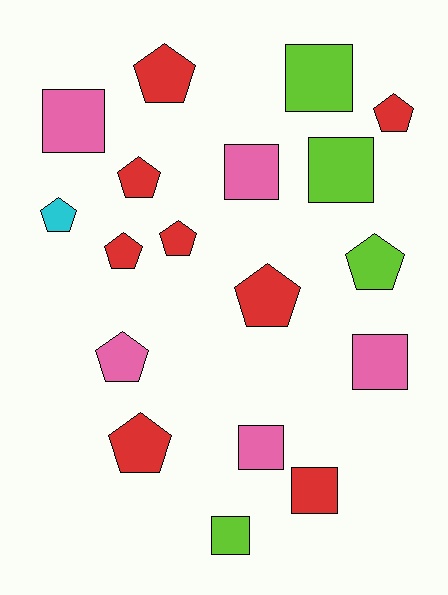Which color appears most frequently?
Red, with 8 objects.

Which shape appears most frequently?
Pentagon, with 10 objects.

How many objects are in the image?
There are 18 objects.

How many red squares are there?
There is 1 red square.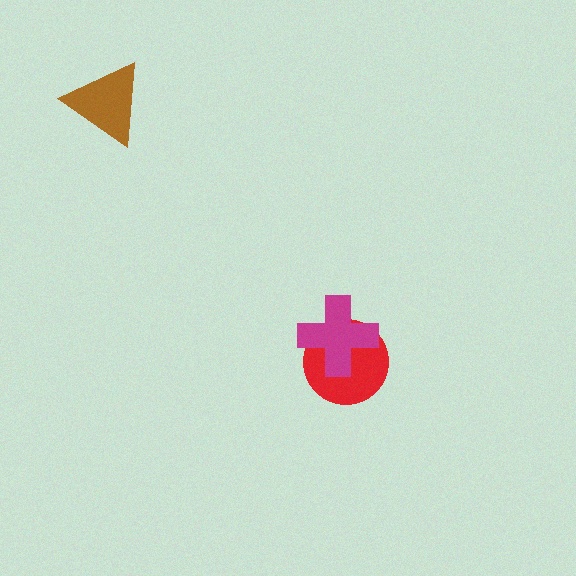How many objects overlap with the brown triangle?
0 objects overlap with the brown triangle.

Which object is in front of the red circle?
The magenta cross is in front of the red circle.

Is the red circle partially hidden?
Yes, it is partially covered by another shape.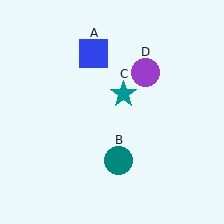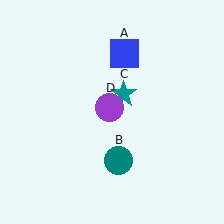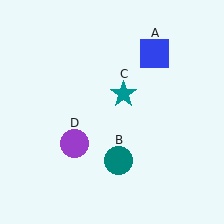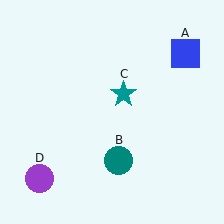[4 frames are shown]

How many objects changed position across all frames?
2 objects changed position: blue square (object A), purple circle (object D).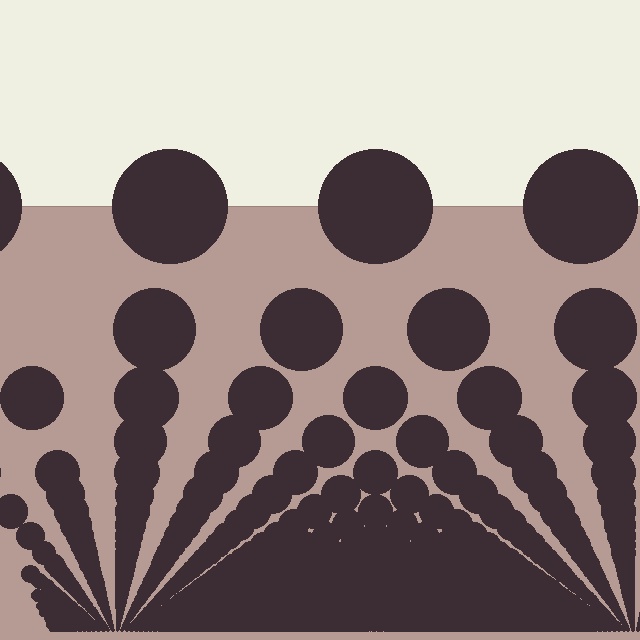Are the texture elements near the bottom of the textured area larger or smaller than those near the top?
Smaller. The gradient is inverted — elements near the bottom are smaller and denser.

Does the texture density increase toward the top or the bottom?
Density increases toward the bottom.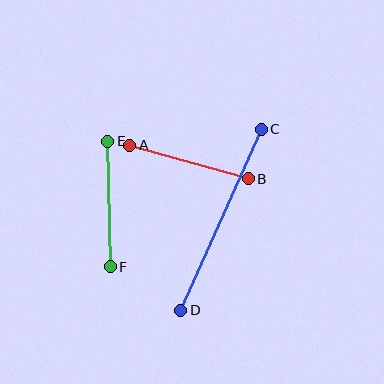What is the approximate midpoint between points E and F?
The midpoint is at approximately (109, 204) pixels.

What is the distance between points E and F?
The distance is approximately 125 pixels.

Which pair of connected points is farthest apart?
Points C and D are farthest apart.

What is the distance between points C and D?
The distance is approximately 198 pixels.